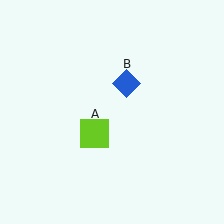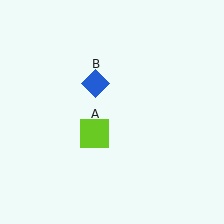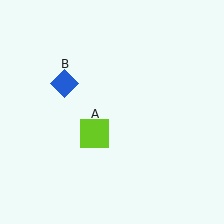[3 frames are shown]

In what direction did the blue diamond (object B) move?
The blue diamond (object B) moved left.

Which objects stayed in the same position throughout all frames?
Lime square (object A) remained stationary.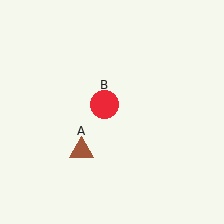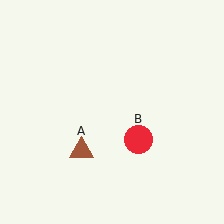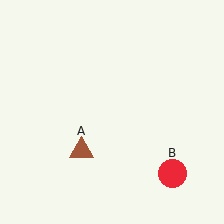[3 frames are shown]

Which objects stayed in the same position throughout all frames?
Brown triangle (object A) remained stationary.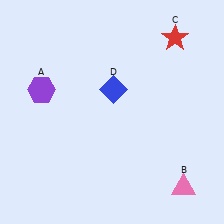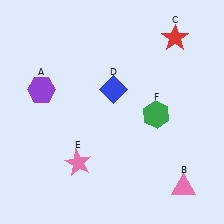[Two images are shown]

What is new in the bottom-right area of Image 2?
A green hexagon (F) was added in the bottom-right area of Image 2.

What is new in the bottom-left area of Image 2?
A pink star (E) was added in the bottom-left area of Image 2.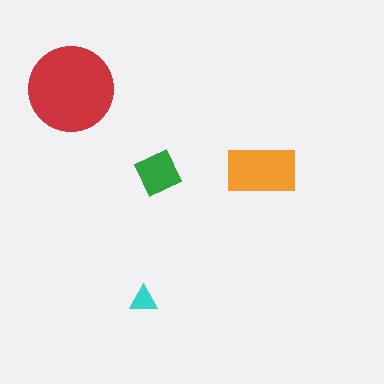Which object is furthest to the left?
The red circle is leftmost.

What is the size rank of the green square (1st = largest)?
3rd.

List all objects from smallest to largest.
The cyan triangle, the green square, the orange rectangle, the red circle.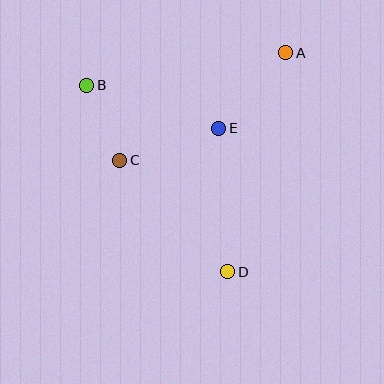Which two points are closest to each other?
Points B and C are closest to each other.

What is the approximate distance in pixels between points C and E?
The distance between C and E is approximately 104 pixels.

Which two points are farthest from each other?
Points B and D are farthest from each other.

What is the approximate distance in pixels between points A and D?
The distance between A and D is approximately 227 pixels.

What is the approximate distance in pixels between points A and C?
The distance between A and C is approximately 198 pixels.